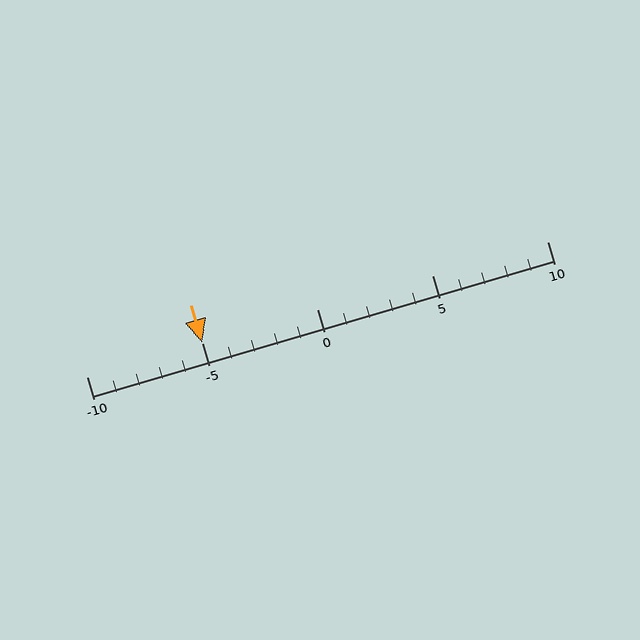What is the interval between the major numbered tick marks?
The major tick marks are spaced 5 units apart.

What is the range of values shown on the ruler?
The ruler shows values from -10 to 10.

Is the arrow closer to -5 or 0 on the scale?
The arrow is closer to -5.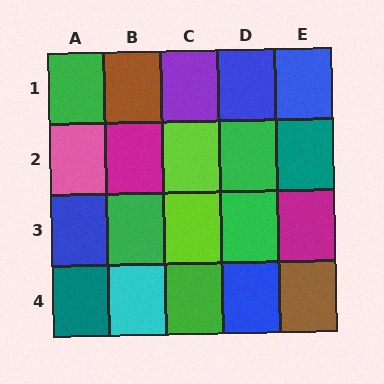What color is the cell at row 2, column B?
Magenta.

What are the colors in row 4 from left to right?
Teal, cyan, green, blue, brown.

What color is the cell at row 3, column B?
Green.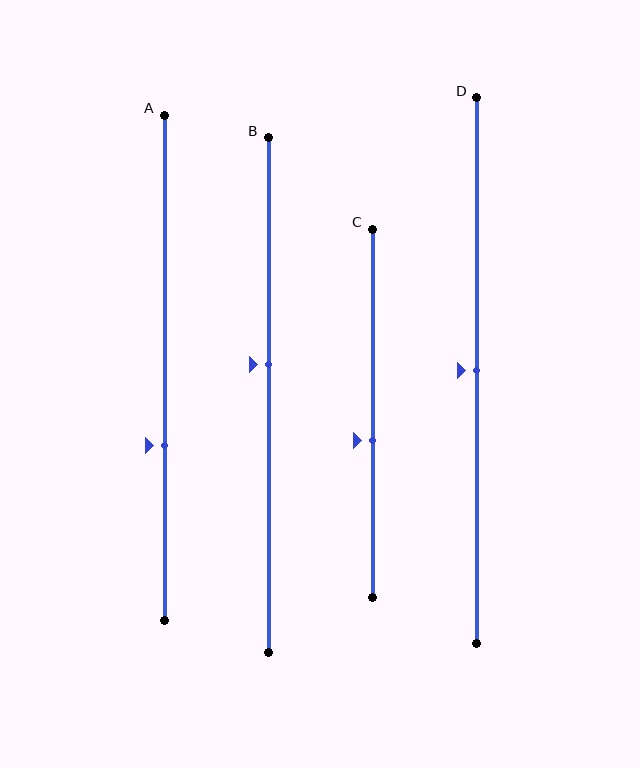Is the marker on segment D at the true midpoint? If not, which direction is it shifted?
Yes, the marker on segment D is at the true midpoint.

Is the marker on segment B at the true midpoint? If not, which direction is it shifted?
No, the marker on segment B is shifted upward by about 6% of the segment length.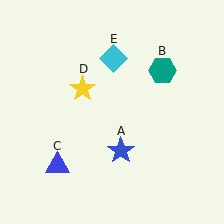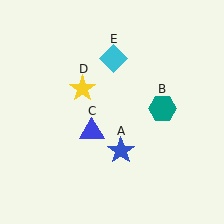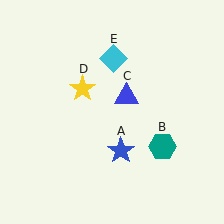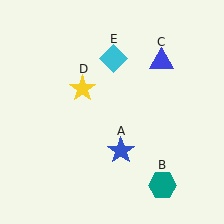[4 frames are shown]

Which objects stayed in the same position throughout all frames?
Blue star (object A) and yellow star (object D) and cyan diamond (object E) remained stationary.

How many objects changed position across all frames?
2 objects changed position: teal hexagon (object B), blue triangle (object C).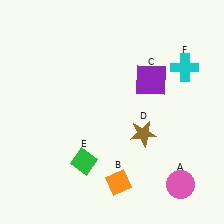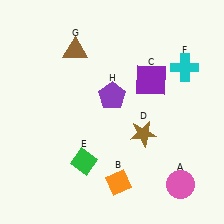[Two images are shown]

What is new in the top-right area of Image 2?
A purple pentagon (H) was added in the top-right area of Image 2.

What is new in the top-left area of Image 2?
A brown triangle (G) was added in the top-left area of Image 2.